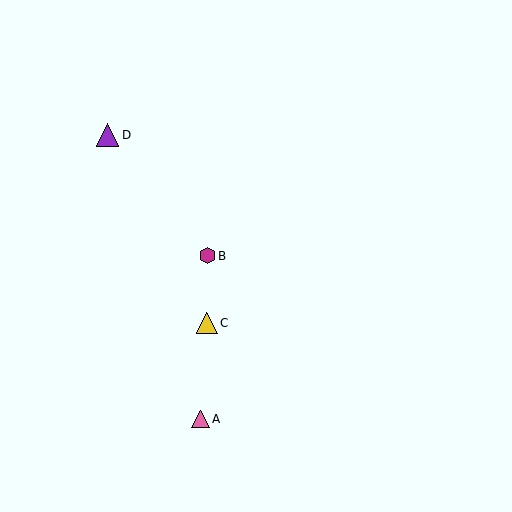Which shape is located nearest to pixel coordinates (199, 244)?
The magenta hexagon (labeled B) at (208, 256) is nearest to that location.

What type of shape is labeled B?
Shape B is a magenta hexagon.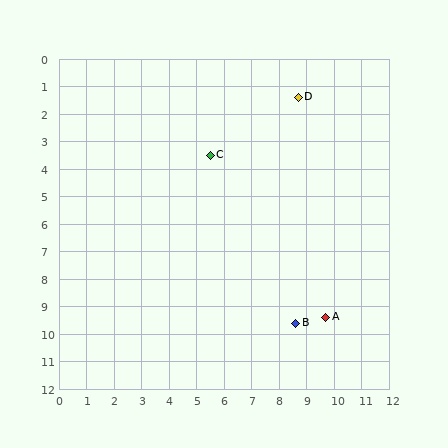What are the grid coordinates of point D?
Point D is at approximately (8.7, 1.4).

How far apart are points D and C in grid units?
Points D and C are about 3.8 grid units apart.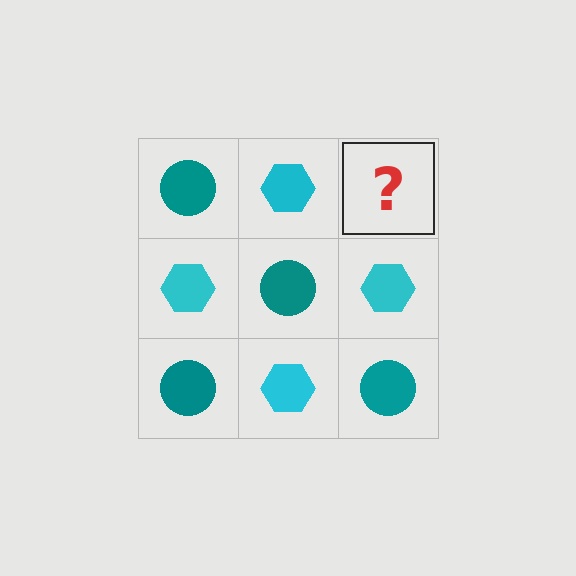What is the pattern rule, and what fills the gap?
The rule is that it alternates teal circle and cyan hexagon in a checkerboard pattern. The gap should be filled with a teal circle.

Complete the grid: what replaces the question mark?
The question mark should be replaced with a teal circle.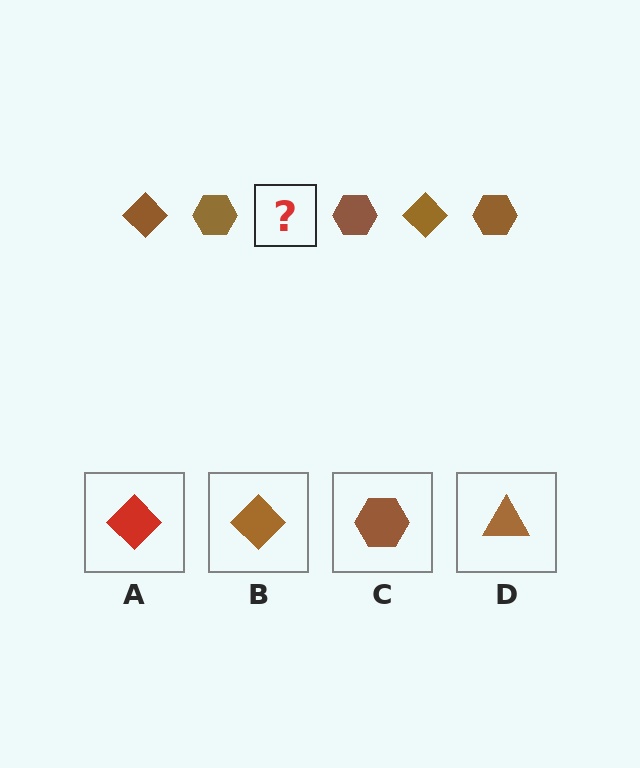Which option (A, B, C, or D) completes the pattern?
B.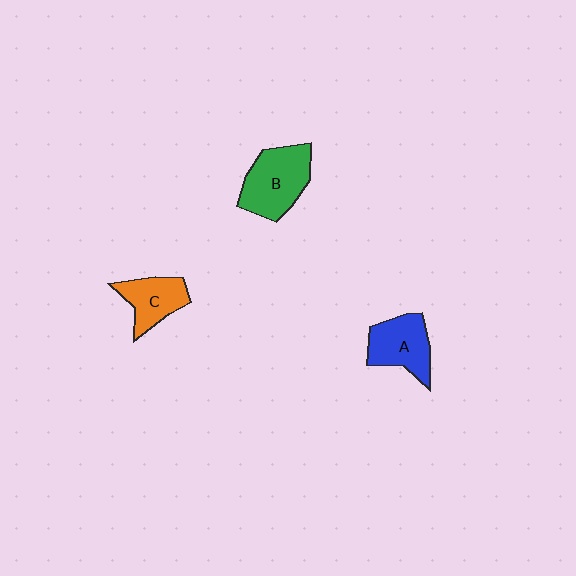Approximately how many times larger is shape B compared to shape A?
Approximately 1.2 times.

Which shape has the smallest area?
Shape C (orange).